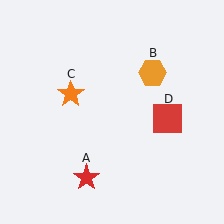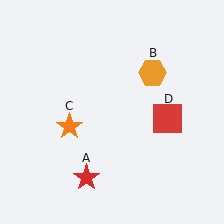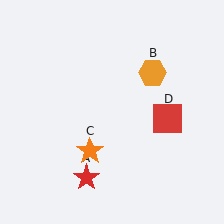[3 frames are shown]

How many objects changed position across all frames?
1 object changed position: orange star (object C).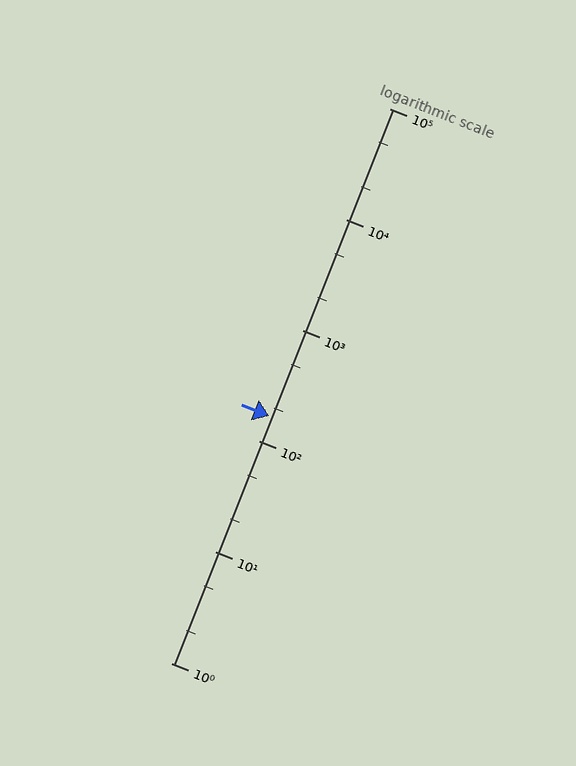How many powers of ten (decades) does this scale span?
The scale spans 5 decades, from 1 to 100000.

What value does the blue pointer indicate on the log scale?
The pointer indicates approximately 170.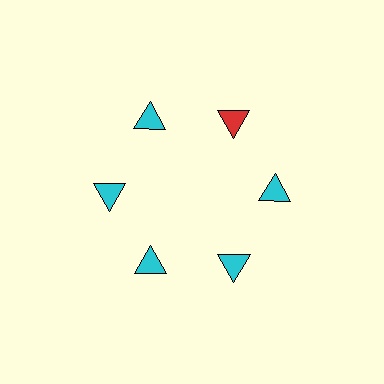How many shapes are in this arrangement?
There are 6 shapes arranged in a ring pattern.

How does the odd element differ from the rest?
It has a different color: red instead of cyan.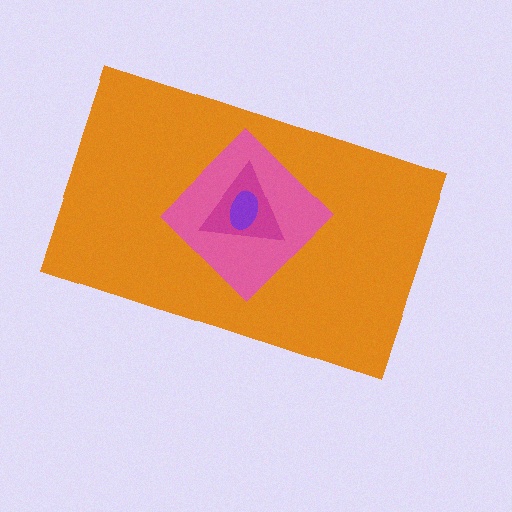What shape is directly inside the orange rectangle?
The pink diamond.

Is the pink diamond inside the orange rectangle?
Yes.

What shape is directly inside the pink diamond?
The magenta triangle.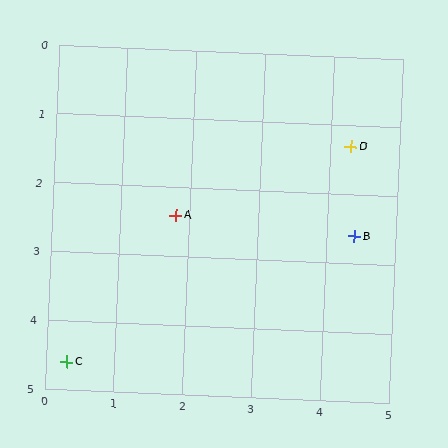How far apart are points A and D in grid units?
Points A and D are about 2.7 grid units apart.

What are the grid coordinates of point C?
Point C is at approximately (0.3, 4.6).